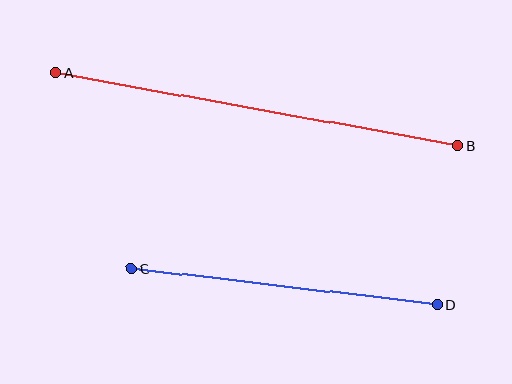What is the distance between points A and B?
The distance is approximately 408 pixels.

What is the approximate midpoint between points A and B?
The midpoint is at approximately (257, 109) pixels.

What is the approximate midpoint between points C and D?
The midpoint is at approximately (284, 287) pixels.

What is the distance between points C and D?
The distance is approximately 308 pixels.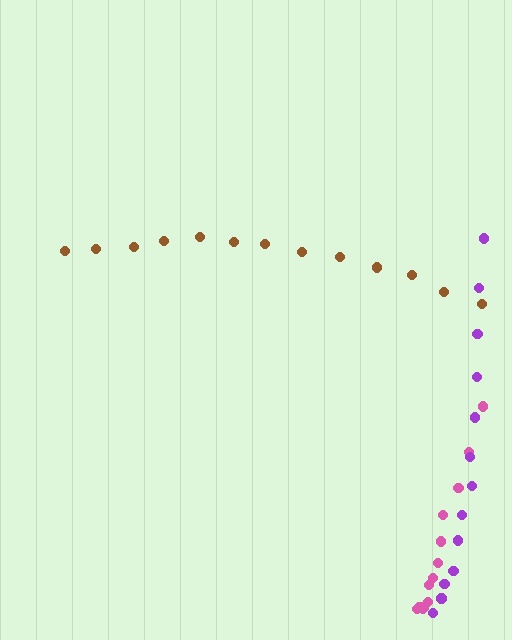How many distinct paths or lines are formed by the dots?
There are 3 distinct paths.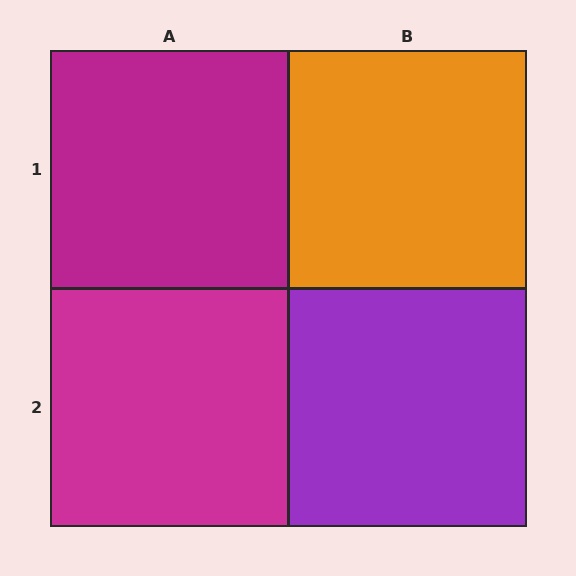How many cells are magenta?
2 cells are magenta.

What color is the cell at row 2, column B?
Purple.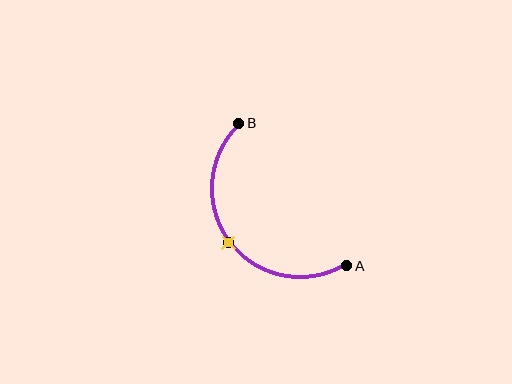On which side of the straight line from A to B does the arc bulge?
The arc bulges below and to the left of the straight line connecting A and B.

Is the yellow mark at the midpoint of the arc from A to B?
Yes. The yellow mark lies on the arc at equal arc-length from both A and B — it is the arc midpoint.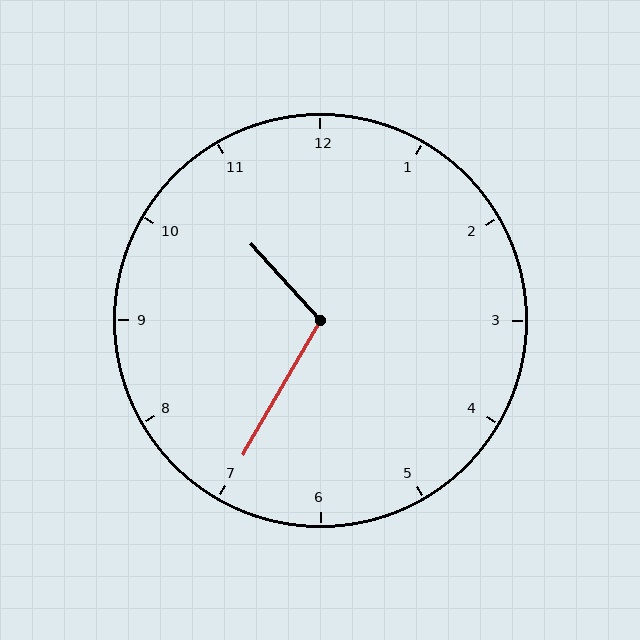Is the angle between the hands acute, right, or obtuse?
It is obtuse.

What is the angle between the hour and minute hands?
Approximately 108 degrees.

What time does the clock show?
10:35.